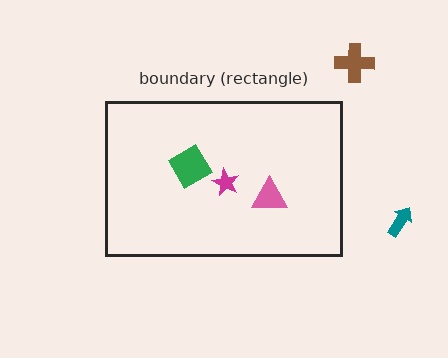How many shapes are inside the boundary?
3 inside, 2 outside.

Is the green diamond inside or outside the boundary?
Inside.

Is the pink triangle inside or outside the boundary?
Inside.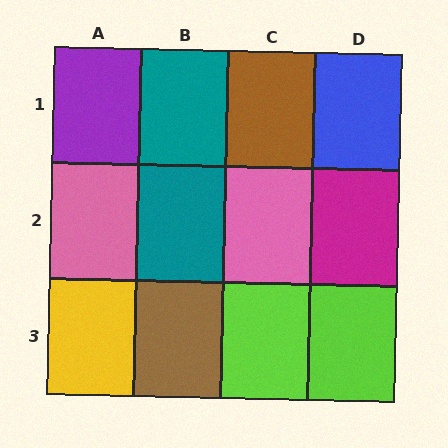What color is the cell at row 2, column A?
Pink.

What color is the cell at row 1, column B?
Teal.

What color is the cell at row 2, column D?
Magenta.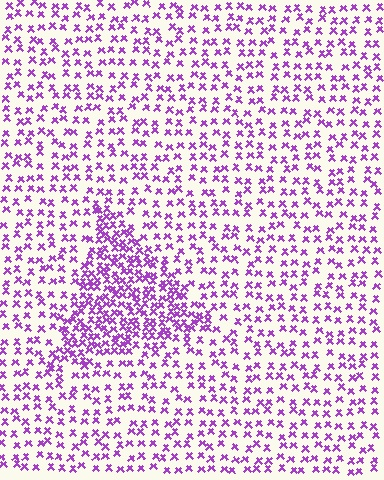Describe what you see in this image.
The image contains small purple elements arranged at two different densities. A triangle-shaped region is visible where the elements are more densely packed than the surrounding area.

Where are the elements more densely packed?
The elements are more densely packed inside the triangle boundary.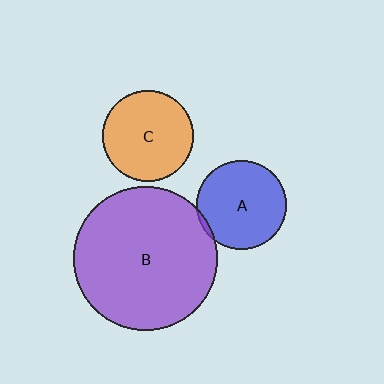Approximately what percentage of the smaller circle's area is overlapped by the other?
Approximately 5%.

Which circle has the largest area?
Circle B (purple).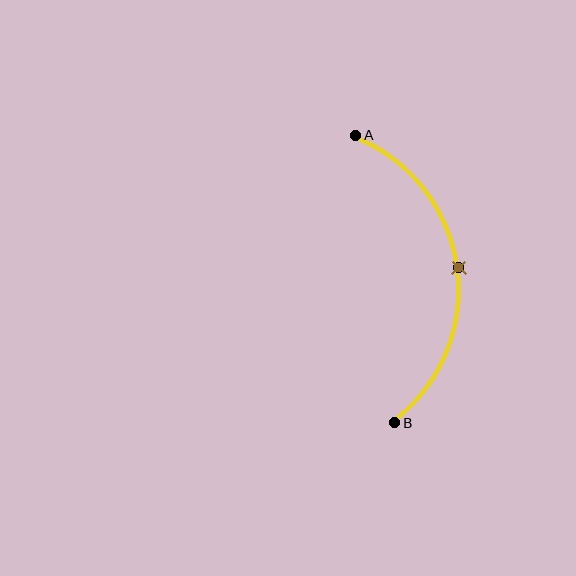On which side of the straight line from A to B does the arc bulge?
The arc bulges to the right of the straight line connecting A and B.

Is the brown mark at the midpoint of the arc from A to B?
Yes. The brown mark lies on the arc at equal arc-length from both A and B — it is the arc midpoint.